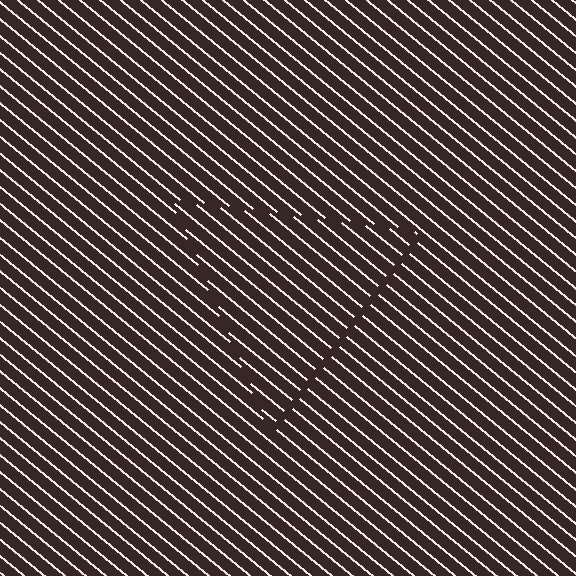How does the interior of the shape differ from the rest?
The interior of the shape contains the same grating, shifted by half a period — the contour is defined by the phase discontinuity where line-ends from the inner and outer gratings abut.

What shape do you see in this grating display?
An illusory triangle. The interior of the shape contains the same grating, shifted by half a period — the contour is defined by the phase discontinuity where line-ends from the inner and outer gratings abut.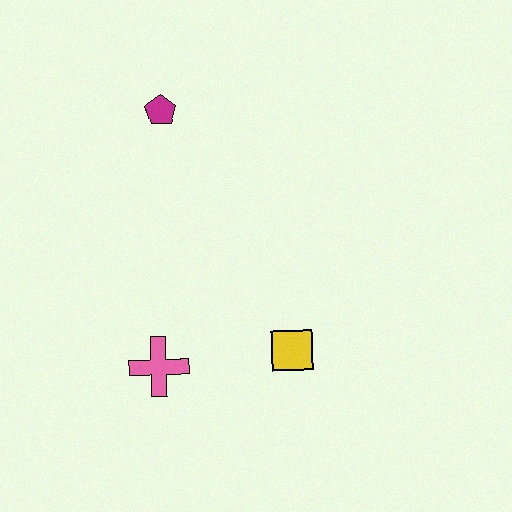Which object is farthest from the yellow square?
The magenta pentagon is farthest from the yellow square.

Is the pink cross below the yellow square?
Yes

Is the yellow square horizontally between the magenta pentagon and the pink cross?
No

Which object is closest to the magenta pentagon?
The pink cross is closest to the magenta pentagon.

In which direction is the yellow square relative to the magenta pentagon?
The yellow square is below the magenta pentagon.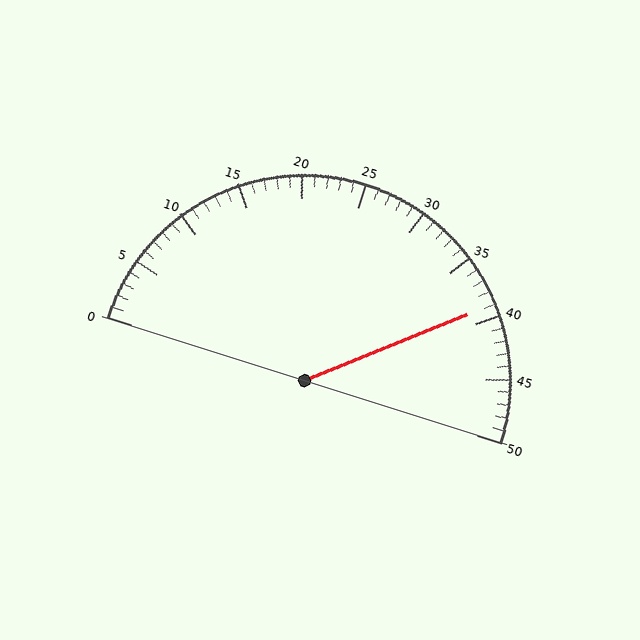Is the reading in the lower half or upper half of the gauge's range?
The reading is in the upper half of the range (0 to 50).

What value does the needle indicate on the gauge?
The needle indicates approximately 39.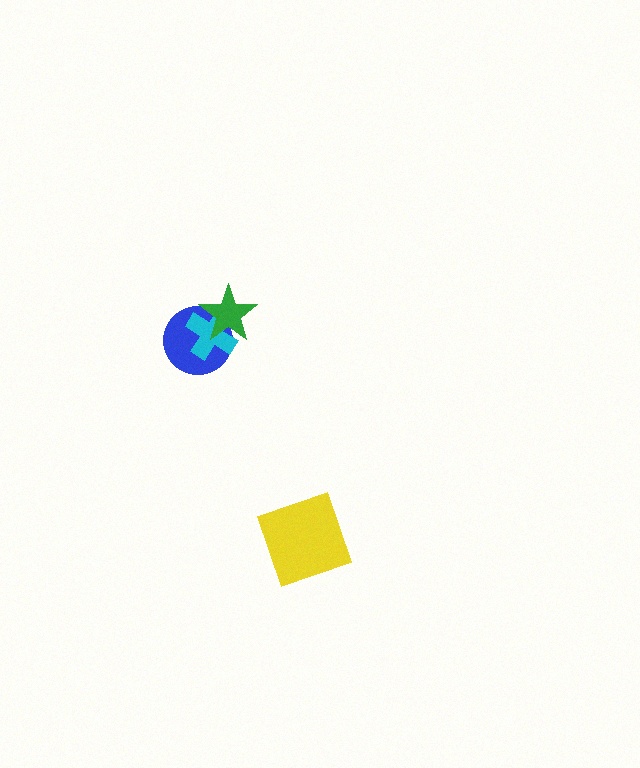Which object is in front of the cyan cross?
The green star is in front of the cyan cross.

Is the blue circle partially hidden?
Yes, it is partially covered by another shape.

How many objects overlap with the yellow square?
0 objects overlap with the yellow square.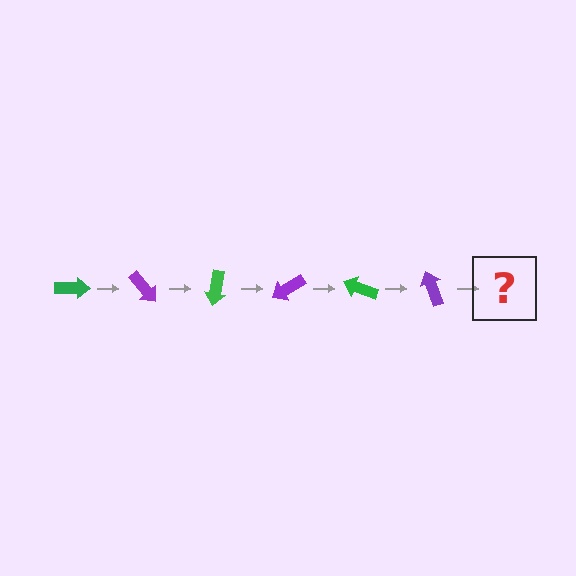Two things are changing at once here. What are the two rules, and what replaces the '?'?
The two rules are that it rotates 50 degrees each step and the color cycles through green and purple. The '?' should be a green arrow, rotated 300 degrees from the start.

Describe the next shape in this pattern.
It should be a green arrow, rotated 300 degrees from the start.